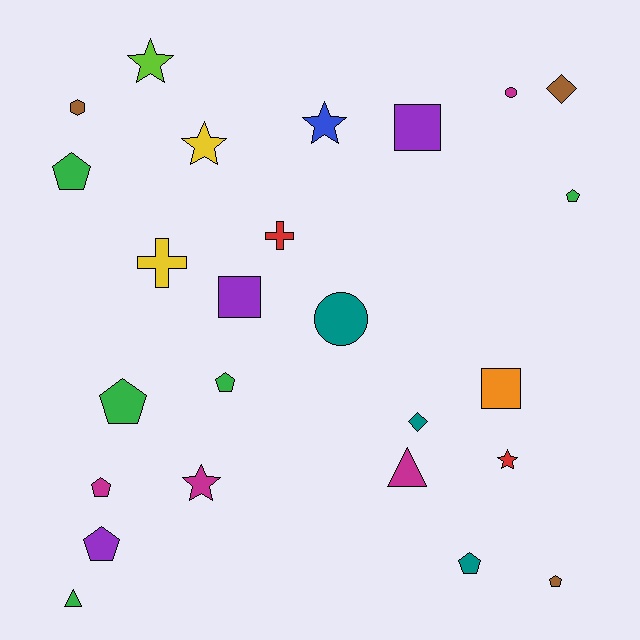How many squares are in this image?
There are 3 squares.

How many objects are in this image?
There are 25 objects.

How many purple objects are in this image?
There are 3 purple objects.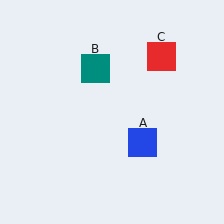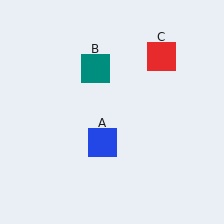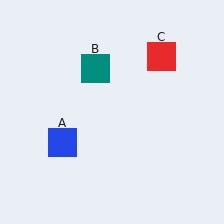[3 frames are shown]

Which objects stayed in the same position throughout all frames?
Teal square (object B) and red square (object C) remained stationary.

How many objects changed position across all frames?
1 object changed position: blue square (object A).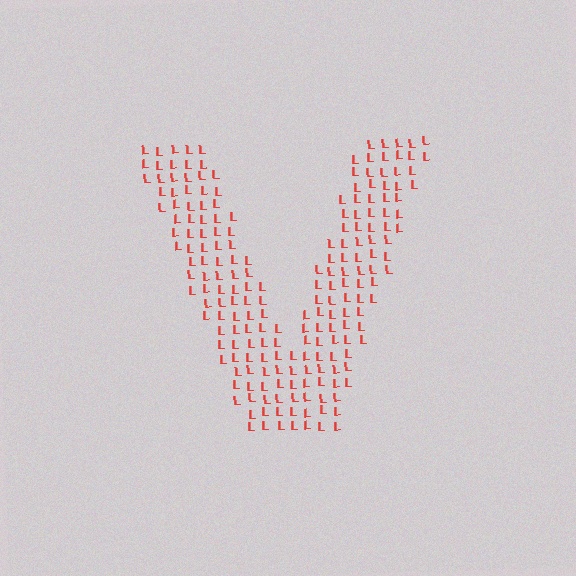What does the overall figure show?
The overall figure shows the letter V.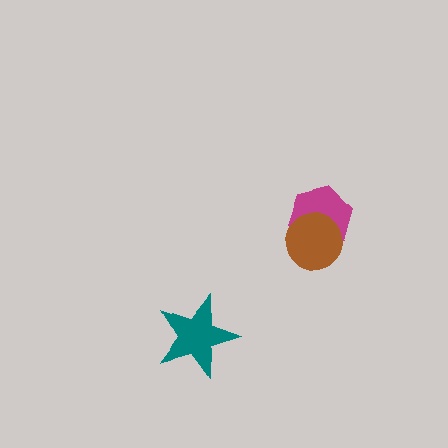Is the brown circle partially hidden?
No, no other shape covers it.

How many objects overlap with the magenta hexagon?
1 object overlaps with the magenta hexagon.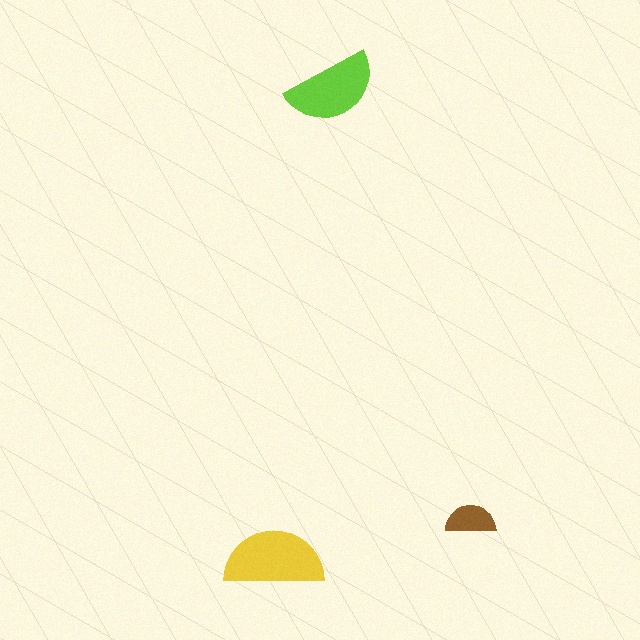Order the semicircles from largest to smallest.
the yellow one, the lime one, the brown one.